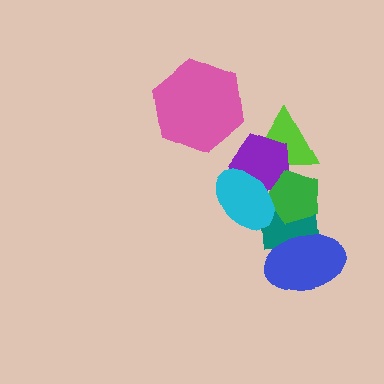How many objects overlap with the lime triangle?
3 objects overlap with the lime triangle.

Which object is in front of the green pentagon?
The cyan ellipse is in front of the green pentagon.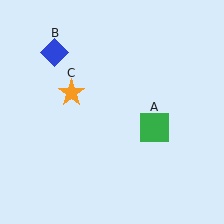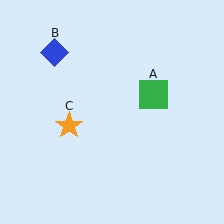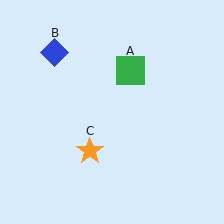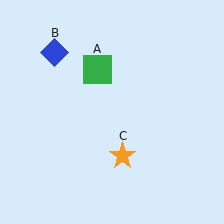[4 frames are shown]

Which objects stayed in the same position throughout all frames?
Blue diamond (object B) remained stationary.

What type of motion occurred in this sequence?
The green square (object A), orange star (object C) rotated counterclockwise around the center of the scene.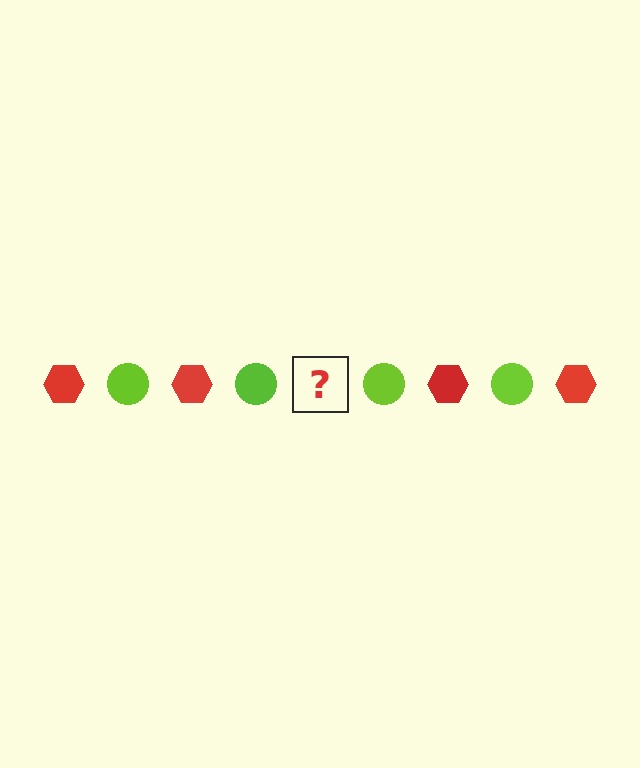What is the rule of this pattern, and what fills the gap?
The rule is that the pattern alternates between red hexagon and lime circle. The gap should be filled with a red hexagon.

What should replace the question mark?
The question mark should be replaced with a red hexagon.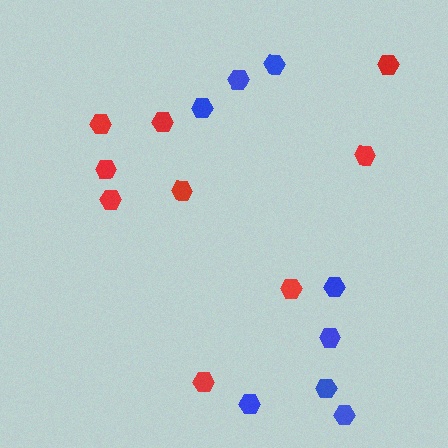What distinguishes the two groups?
There are 2 groups: one group of red hexagons (9) and one group of blue hexagons (8).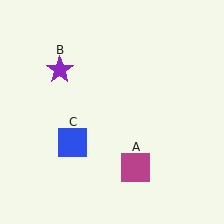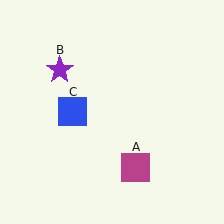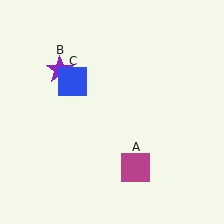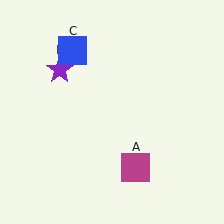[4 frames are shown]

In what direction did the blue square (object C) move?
The blue square (object C) moved up.